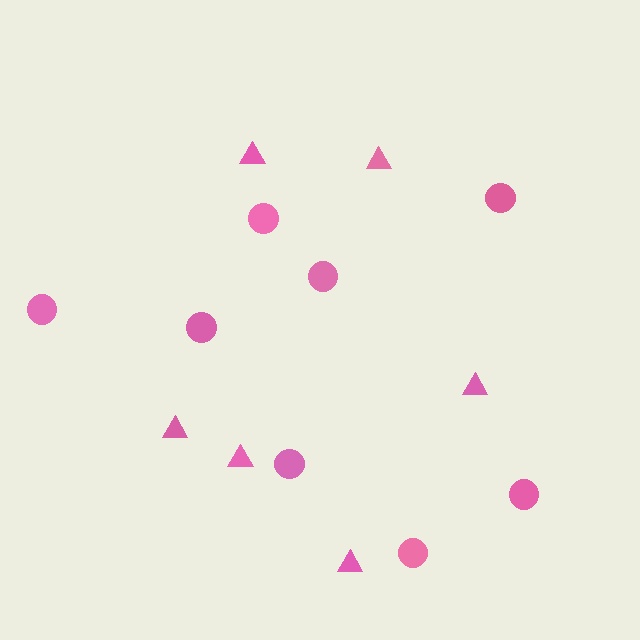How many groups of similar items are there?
There are 2 groups: one group of triangles (6) and one group of circles (8).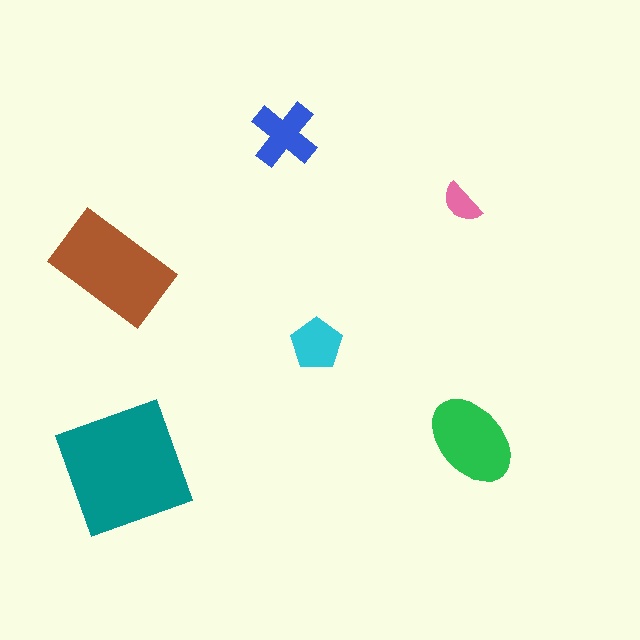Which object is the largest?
The teal square.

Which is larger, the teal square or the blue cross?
The teal square.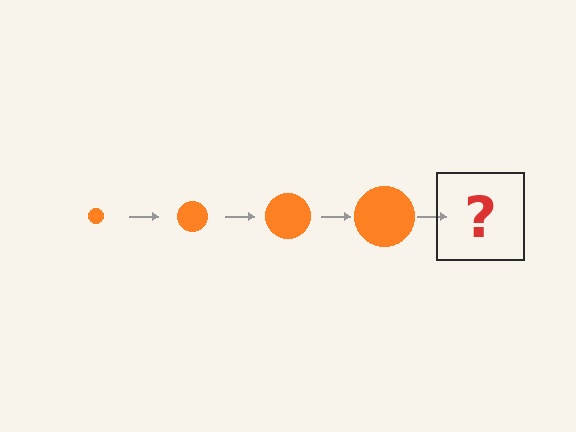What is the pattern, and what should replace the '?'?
The pattern is that the circle gets progressively larger each step. The '?' should be an orange circle, larger than the previous one.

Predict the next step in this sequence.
The next step is an orange circle, larger than the previous one.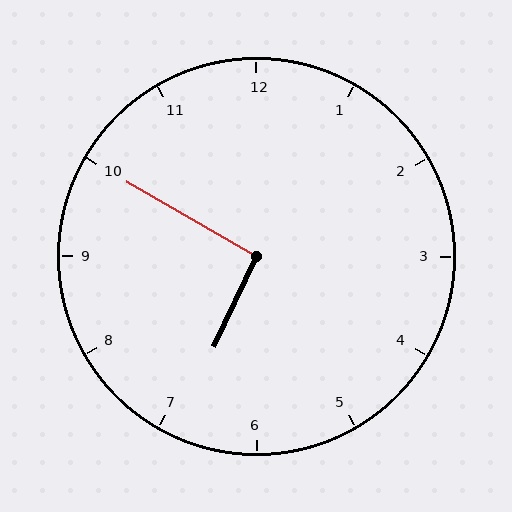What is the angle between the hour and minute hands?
Approximately 95 degrees.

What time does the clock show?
6:50.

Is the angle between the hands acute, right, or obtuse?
It is right.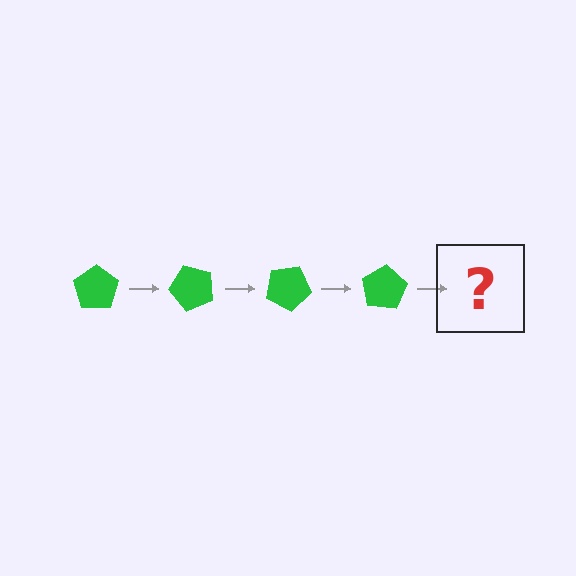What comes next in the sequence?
The next element should be a green pentagon rotated 200 degrees.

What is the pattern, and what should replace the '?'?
The pattern is that the pentagon rotates 50 degrees each step. The '?' should be a green pentagon rotated 200 degrees.